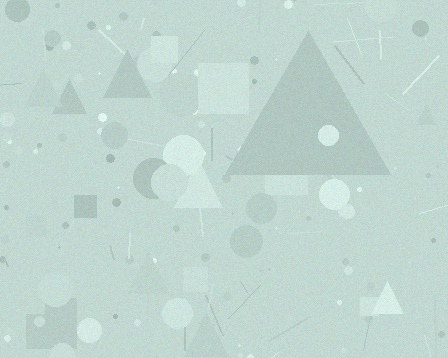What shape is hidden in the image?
A triangle is hidden in the image.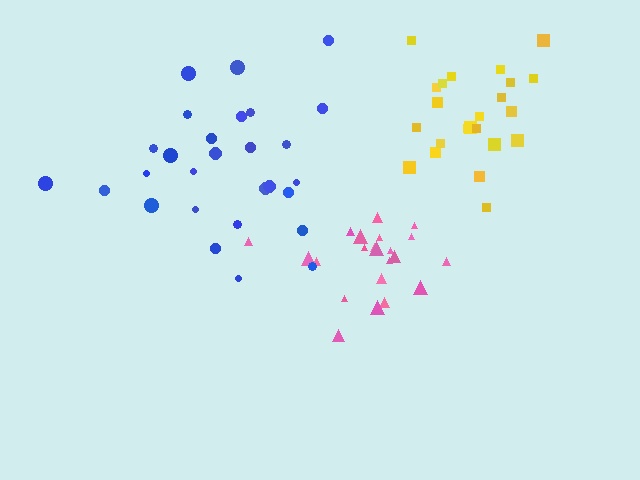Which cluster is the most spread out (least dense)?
Blue.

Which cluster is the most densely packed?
Pink.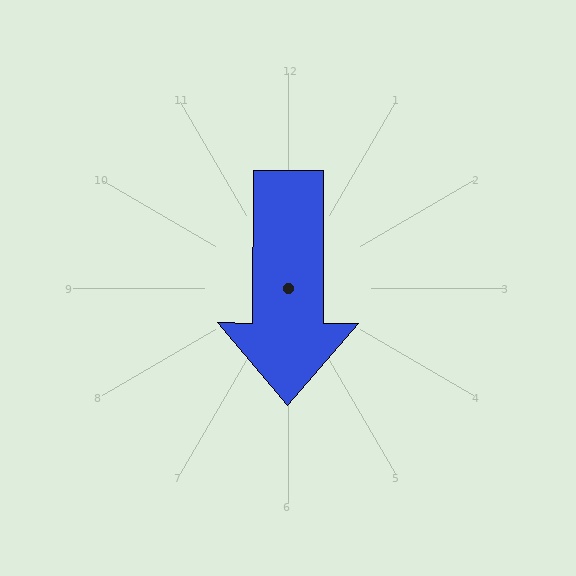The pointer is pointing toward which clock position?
Roughly 6 o'clock.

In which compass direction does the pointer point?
South.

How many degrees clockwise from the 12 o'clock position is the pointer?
Approximately 180 degrees.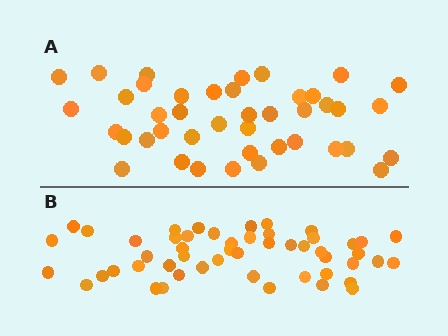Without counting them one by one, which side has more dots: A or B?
Region B (the bottom region) has more dots.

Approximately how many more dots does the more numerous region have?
Region B has roughly 8 or so more dots than region A.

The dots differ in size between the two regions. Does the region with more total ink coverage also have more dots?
No. Region A has more total ink coverage because its dots are larger, but region B actually contains more individual dots. Total area can be misleading — the number of items is what matters here.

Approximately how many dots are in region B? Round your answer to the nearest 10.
About 50 dots. (The exact count is 51, which rounds to 50.)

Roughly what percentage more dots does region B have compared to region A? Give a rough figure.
About 20% more.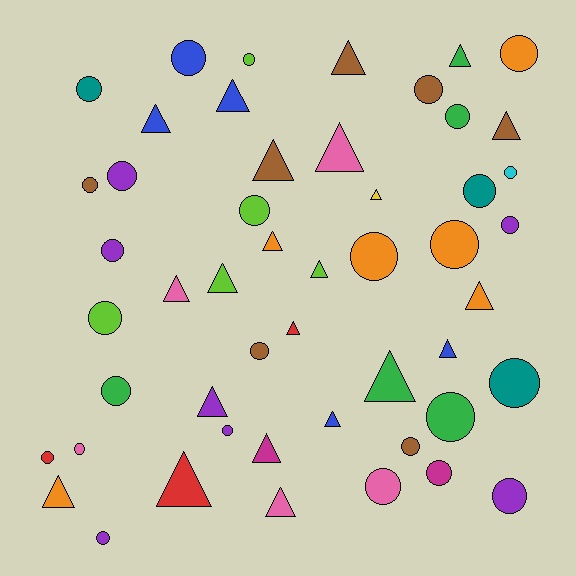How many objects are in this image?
There are 50 objects.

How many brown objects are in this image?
There are 7 brown objects.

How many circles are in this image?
There are 28 circles.